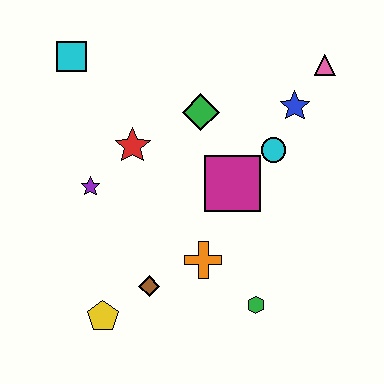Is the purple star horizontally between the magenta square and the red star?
No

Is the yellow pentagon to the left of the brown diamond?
Yes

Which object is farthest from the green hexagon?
The cyan square is farthest from the green hexagon.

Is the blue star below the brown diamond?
No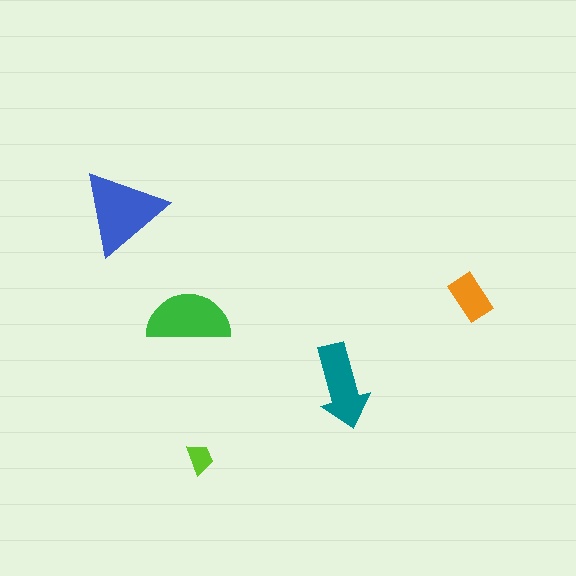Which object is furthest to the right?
The orange rectangle is rightmost.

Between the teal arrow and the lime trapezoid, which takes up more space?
The teal arrow.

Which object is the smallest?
The lime trapezoid.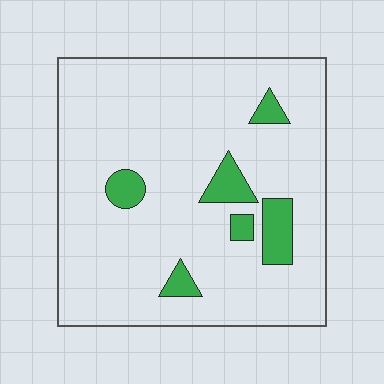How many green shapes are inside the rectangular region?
6.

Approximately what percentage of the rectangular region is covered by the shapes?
Approximately 10%.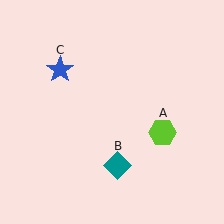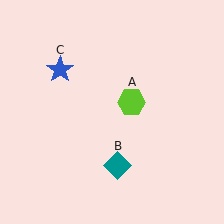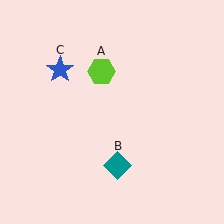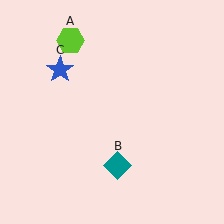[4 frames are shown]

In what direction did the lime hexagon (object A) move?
The lime hexagon (object A) moved up and to the left.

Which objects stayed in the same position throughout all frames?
Teal diamond (object B) and blue star (object C) remained stationary.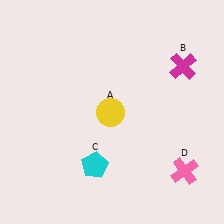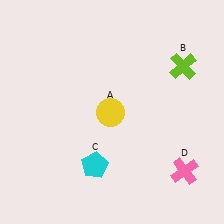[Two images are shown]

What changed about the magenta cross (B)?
In Image 1, B is magenta. In Image 2, it changed to lime.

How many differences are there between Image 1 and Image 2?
There is 1 difference between the two images.